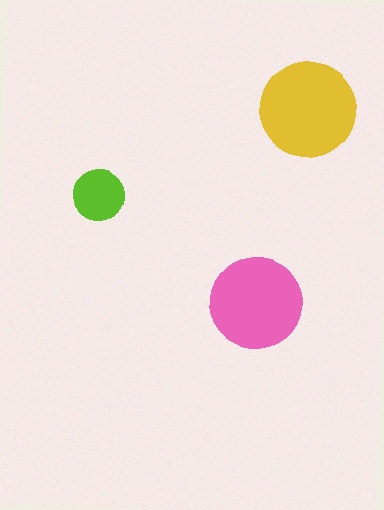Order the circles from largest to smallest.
the yellow one, the pink one, the lime one.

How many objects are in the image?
There are 3 objects in the image.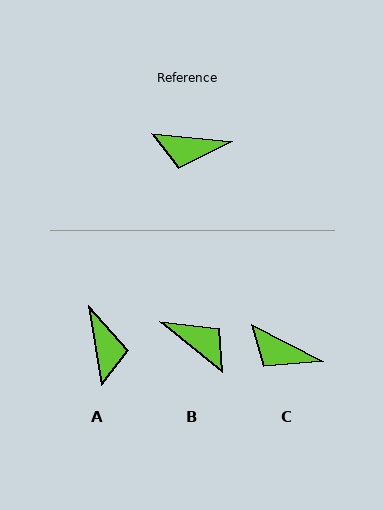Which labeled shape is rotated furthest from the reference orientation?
B, about 146 degrees away.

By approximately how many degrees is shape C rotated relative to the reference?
Approximately 22 degrees clockwise.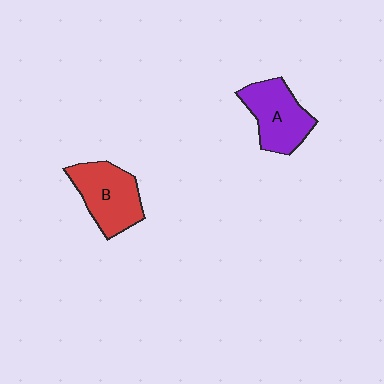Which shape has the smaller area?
Shape A (purple).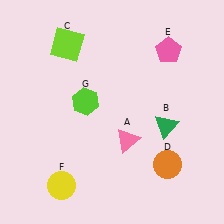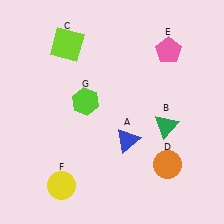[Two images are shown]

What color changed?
The triangle (A) changed from pink in Image 1 to blue in Image 2.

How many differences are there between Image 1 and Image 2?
There is 1 difference between the two images.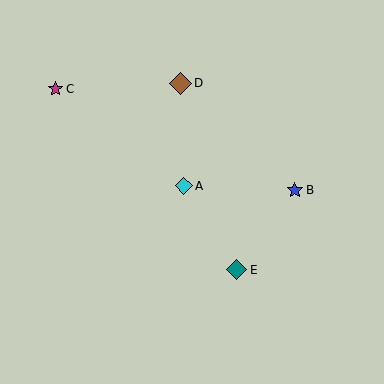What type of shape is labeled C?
Shape C is a magenta star.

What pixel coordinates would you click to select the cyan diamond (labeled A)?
Click at (184, 186) to select the cyan diamond A.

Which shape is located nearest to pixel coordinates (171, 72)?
The brown diamond (labeled D) at (180, 83) is nearest to that location.